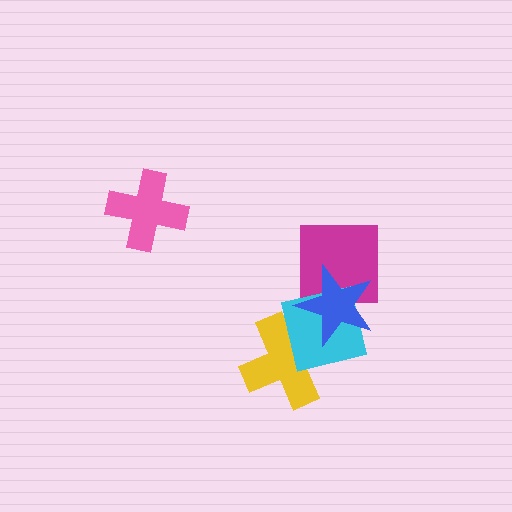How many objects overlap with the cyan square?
3 objects overlap with the cyan square.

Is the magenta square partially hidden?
Yes, it is partially covered by another shape.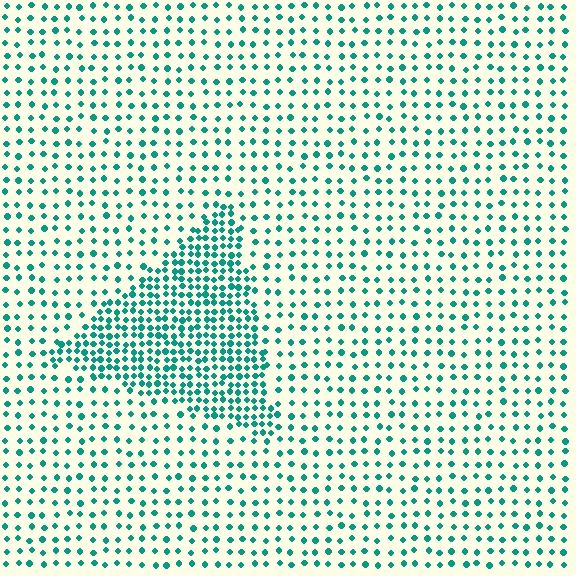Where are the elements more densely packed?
The elements are more densely packed inside the triangle boundary.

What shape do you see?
I see a triangle.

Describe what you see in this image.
The image contains small teal elements arranged at two different densities. A triangle-shaped region is visible where the elements are more densely packed than the surrounding area.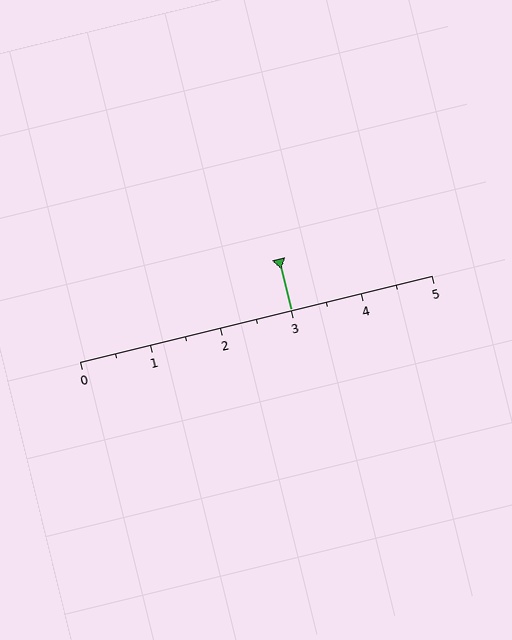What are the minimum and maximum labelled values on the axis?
The axis runs from 0 to 5.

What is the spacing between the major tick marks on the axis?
The major ticks are spaced 1 apart.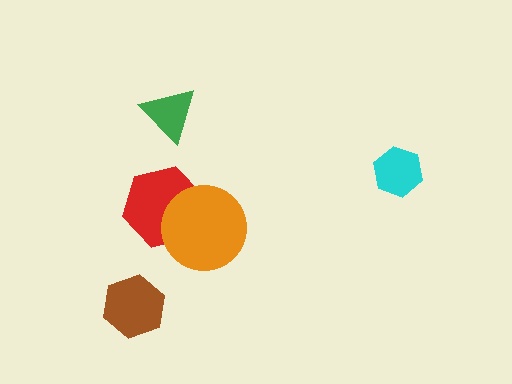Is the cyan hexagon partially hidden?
No, no other shape covers it.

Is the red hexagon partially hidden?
Yes, it is partially covered by another shape.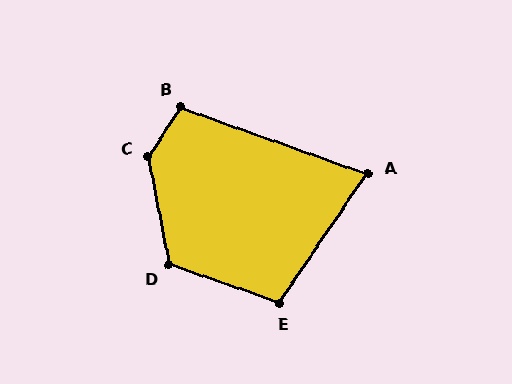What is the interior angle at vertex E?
Approximately 105 degrees (obtuse).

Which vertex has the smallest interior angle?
A, at approximately 75 degrees.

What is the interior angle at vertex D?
Approximately 120 degrees (obtuse).